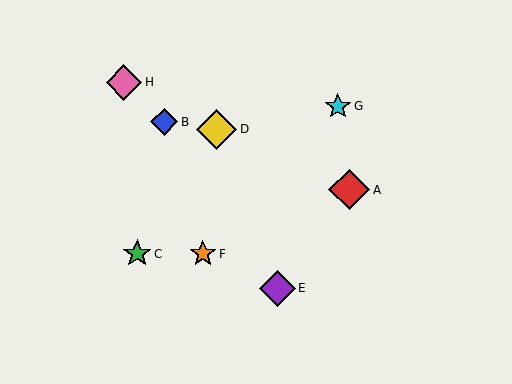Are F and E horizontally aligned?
No, F is at y≈253 and E is at y≈288.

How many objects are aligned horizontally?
2 objects (C, F) are aligned horizontally.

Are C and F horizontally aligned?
Yes, both are at y≈253.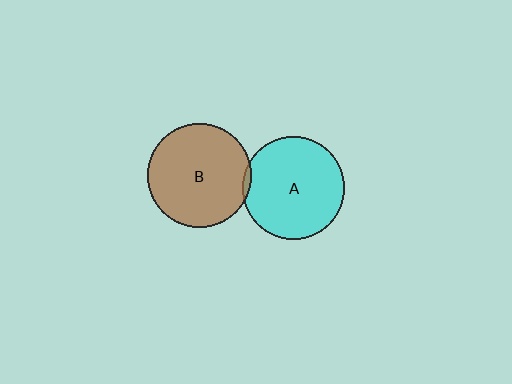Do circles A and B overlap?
Yes.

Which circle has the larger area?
Circle B (brown).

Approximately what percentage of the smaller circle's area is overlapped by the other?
Approximately 5%.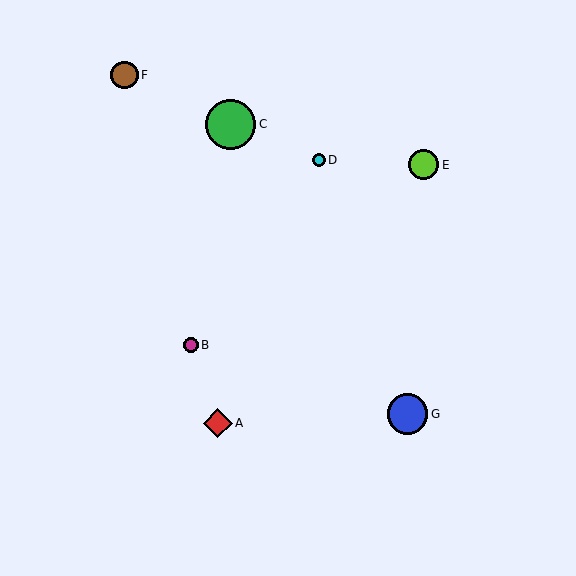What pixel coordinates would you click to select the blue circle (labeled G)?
Click at (408, 414) to select the blue circle G.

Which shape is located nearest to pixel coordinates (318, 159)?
The cyan circle (labeled D) at (319, 160) is nearest to that location.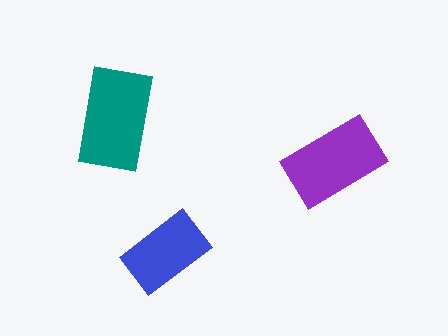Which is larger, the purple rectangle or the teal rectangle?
The teal one.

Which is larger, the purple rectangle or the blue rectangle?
The purple one.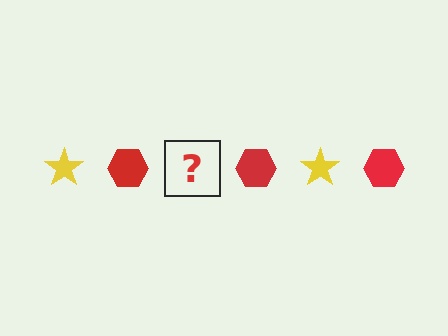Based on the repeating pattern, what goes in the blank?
The blank should be a yellow star.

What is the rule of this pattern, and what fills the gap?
The rule is that the pattern alternates between yellow star and red hexagon. The gap should be filled with a yellow star.